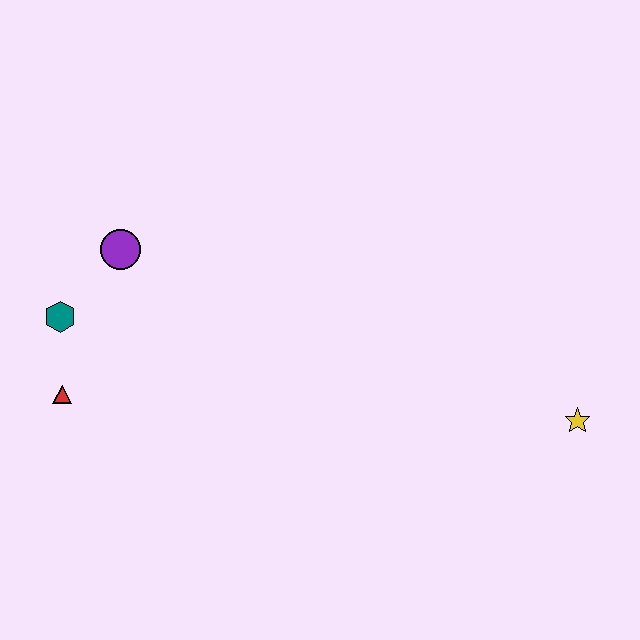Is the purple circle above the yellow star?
Yes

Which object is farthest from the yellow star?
The teal hexagon is farthest from the yellow star.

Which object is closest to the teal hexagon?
The red triangle is closest to the teal hexagon.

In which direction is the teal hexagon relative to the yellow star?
The teal hexagon is to the left of the yellow star.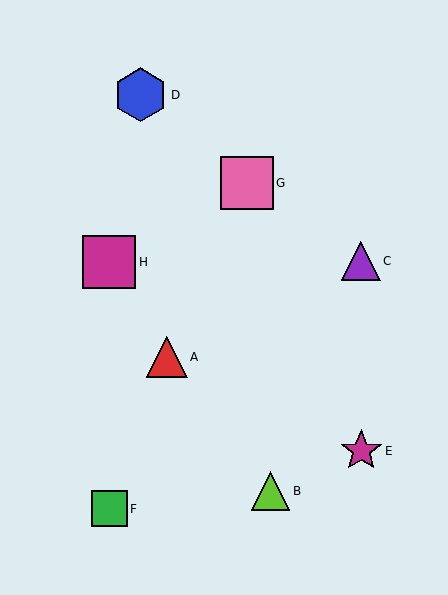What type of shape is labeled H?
Shape H is a magenta square.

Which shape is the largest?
The blue hexagon (labeled D) is the largest.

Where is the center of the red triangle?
The center of the red triangle is at (167, 357).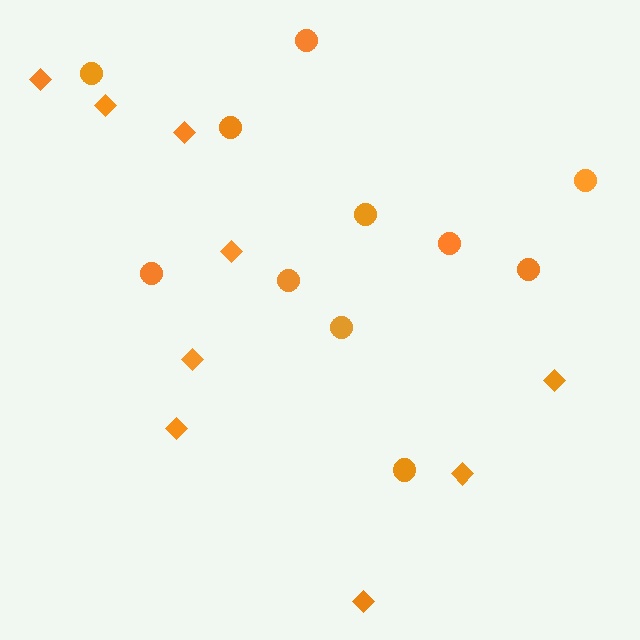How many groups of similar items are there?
There are 2 groups: one group of circles (11) and one group of diamonds (9).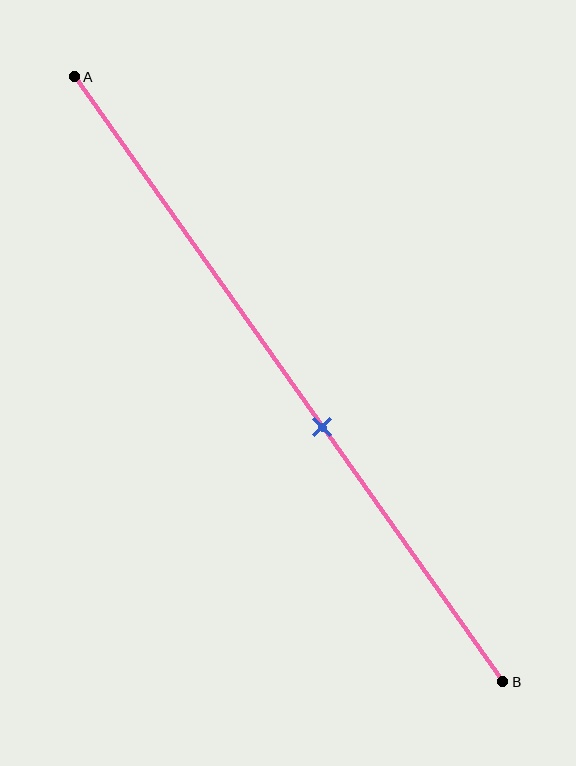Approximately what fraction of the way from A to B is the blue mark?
The blue mark is approximately 60% of the way from A to B.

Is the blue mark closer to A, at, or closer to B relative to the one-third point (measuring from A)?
The blue mark is closer to point B than the one-third point of segment AB.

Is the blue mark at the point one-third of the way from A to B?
No, the mark is at about 60% from A, not at the 33% one-third point.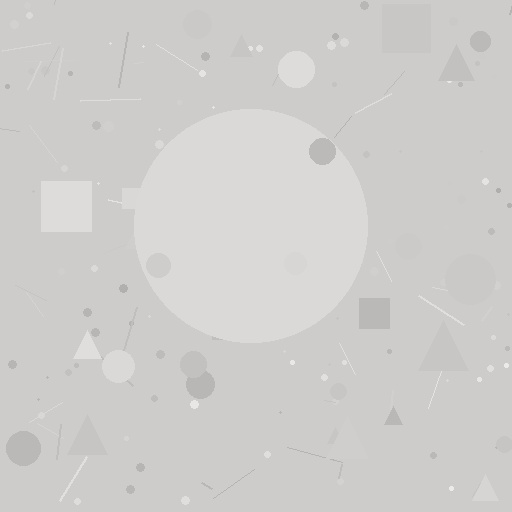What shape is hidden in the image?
A circle is hidden in the image.